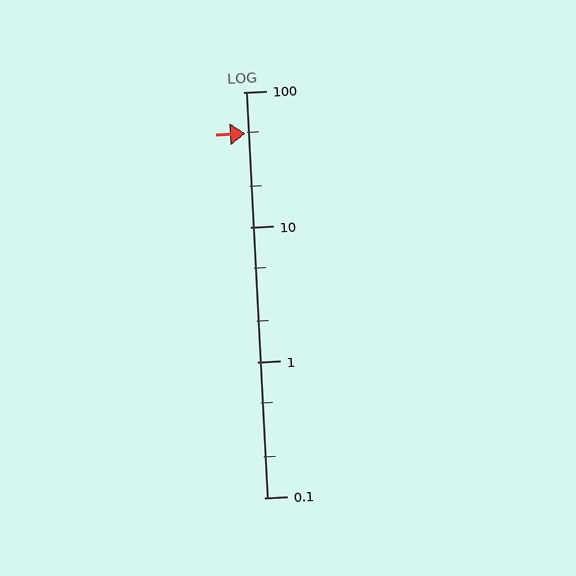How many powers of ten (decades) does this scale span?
The scale spans 3 decades, from 0.1 to 100.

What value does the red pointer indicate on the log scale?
The pointer indicates approximately 49.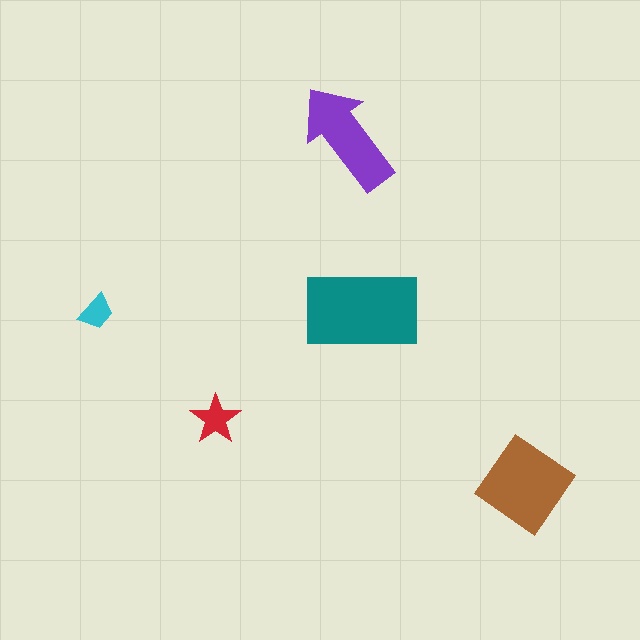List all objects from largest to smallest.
The teal rectangle, the brown diamond, the purple arrow, the red star, the cyan trapezoid.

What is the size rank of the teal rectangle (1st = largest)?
1st.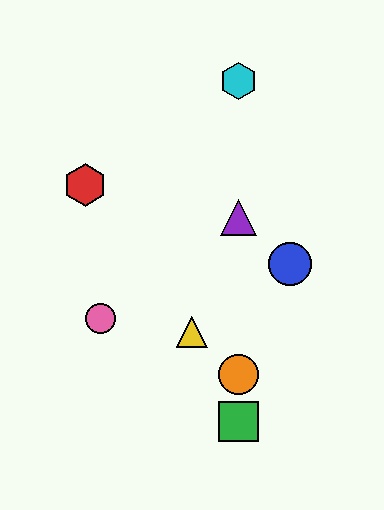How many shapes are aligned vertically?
4 shapes (the green square, the purple triangle, the orange circle, the cyan hexagon) are aligned vertically.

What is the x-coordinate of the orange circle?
The orange circle is at x≈238.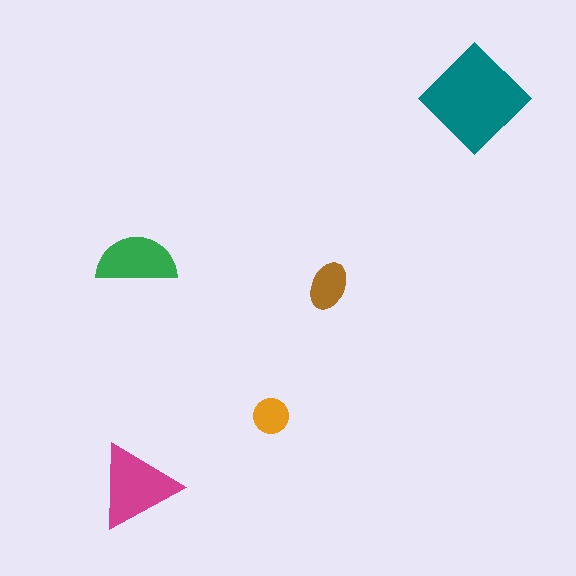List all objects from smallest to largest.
The orange circle, the brown ellipse, the green semicircle, the magenta triangle, the teal diamond.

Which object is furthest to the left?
The magenta triangle is leftmost.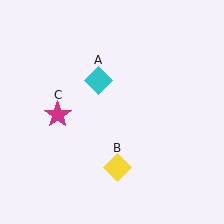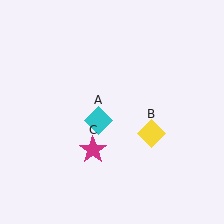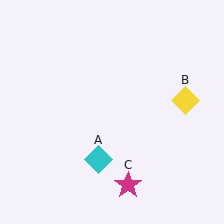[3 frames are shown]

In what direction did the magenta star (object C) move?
The magenta star (object C) moved down and to the right.